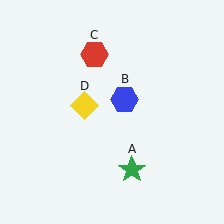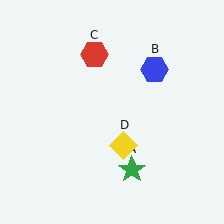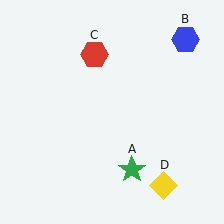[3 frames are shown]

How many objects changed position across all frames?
2 objects changed position: blue hexagon (object B), yellow diamond (object D).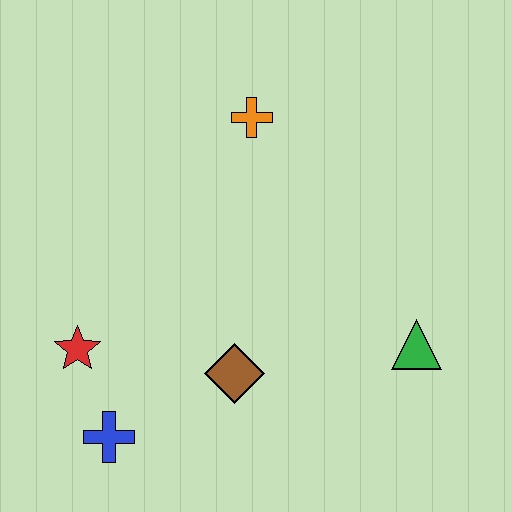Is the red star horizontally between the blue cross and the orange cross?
No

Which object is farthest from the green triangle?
The red star is farthest from the green triangle.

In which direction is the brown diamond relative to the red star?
The brown diamond is to the right of the red star.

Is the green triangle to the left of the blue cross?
No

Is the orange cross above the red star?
Yes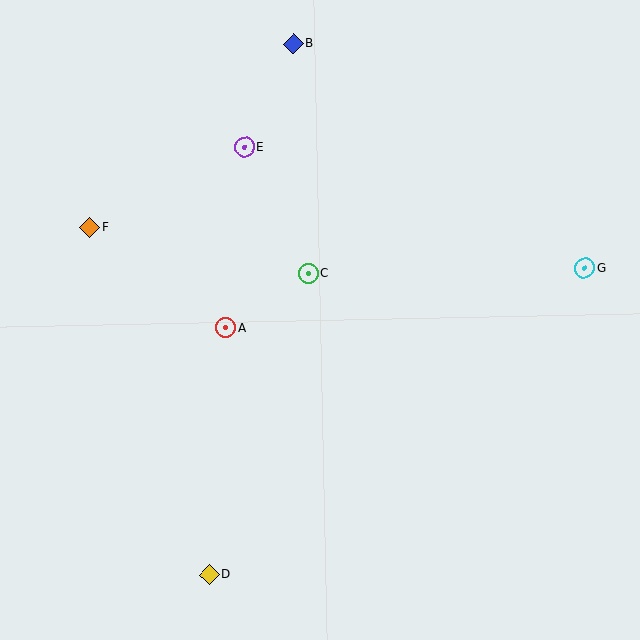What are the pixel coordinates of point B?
Point B is at (294, 44).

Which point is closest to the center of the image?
Point C at (308, 274) is closest to the center.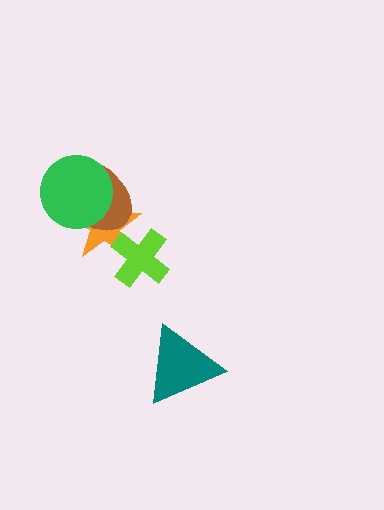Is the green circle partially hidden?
No, no other shape covers it.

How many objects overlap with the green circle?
2 objects overlap with the green circle.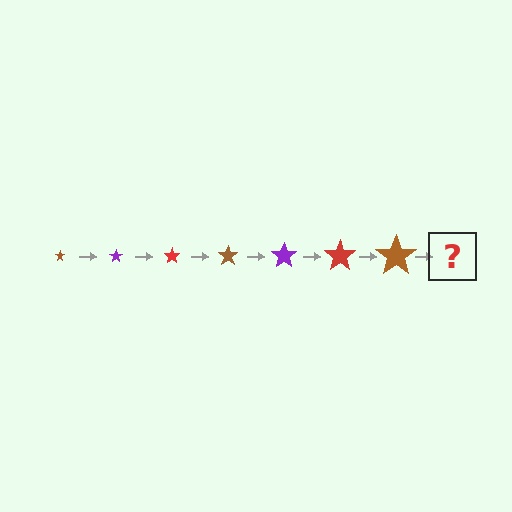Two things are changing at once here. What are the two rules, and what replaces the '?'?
The two rules are that the star grows larger each step and the color cycles through brown, purple, and red. The '?' should be a purple star, larger than the previous one.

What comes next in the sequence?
The next element should be a purple star, larger than the previous one.